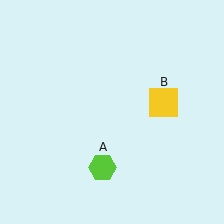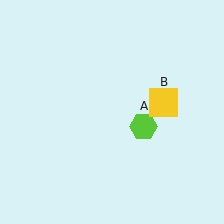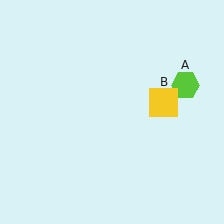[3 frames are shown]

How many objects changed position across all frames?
1 object changed position: lime hexagon (object A).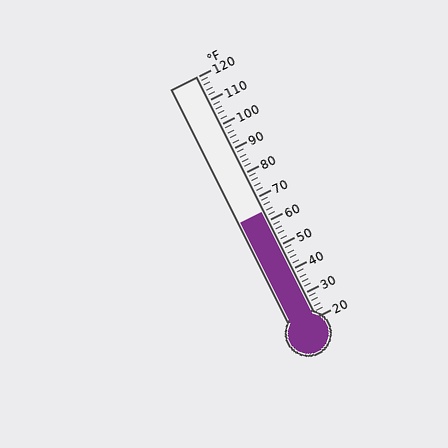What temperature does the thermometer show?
The thermometer shows approximately 64°F.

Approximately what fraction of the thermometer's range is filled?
The thermometer is filled to approximately 45% of its range.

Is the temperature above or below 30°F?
The temperature is above 30°F.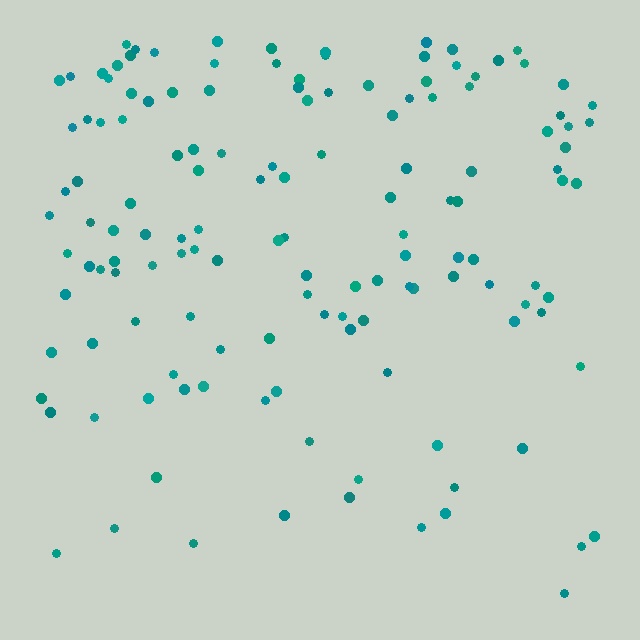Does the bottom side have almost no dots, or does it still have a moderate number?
Still a moderate number, just noticeably fewer than the top.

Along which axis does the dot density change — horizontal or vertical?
Vertical.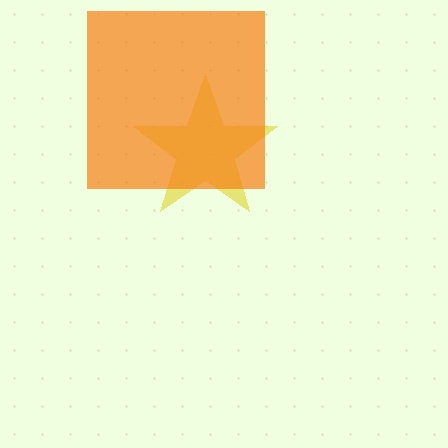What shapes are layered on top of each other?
The layered shapes are: a yellow star, an orange square.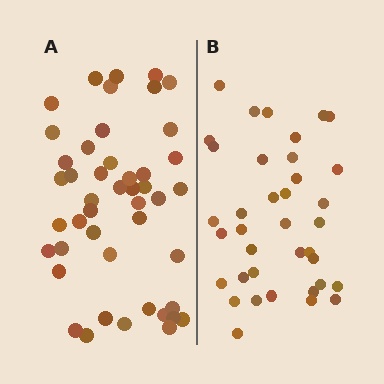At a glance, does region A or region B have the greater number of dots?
Region A (the left region) has more dots.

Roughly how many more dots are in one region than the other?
Region A has roughly 8 or so more dots than region B.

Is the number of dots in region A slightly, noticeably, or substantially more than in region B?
Region A has only slightly more — the two regions are fairly close. The ratio is roughly 1.2 to 1.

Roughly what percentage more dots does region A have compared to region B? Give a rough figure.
About 25% more.